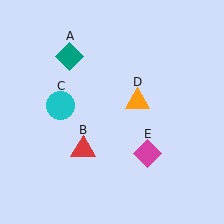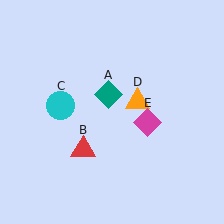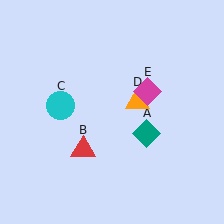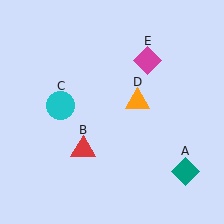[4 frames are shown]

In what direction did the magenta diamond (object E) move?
The magenta diamond (object E) moved up.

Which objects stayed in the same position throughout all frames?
Red triangle (object B) and cyan circle (object C) and orange triangle (object D) remained stationary.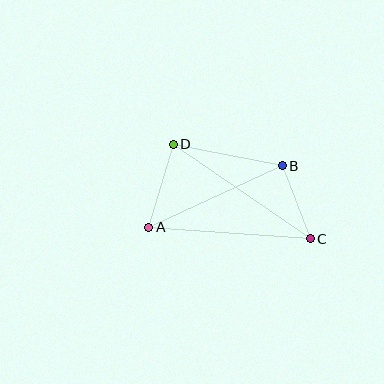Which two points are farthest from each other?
Points C and D are farthest from each other.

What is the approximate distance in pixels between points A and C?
The distance between A and C is approximately 162 pixels.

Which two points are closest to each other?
Points B and C are closest to each other.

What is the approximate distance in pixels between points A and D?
The distance between A and D is approximately 86 pixels.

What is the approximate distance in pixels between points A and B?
The distance between A and B is approximately 147 pixels.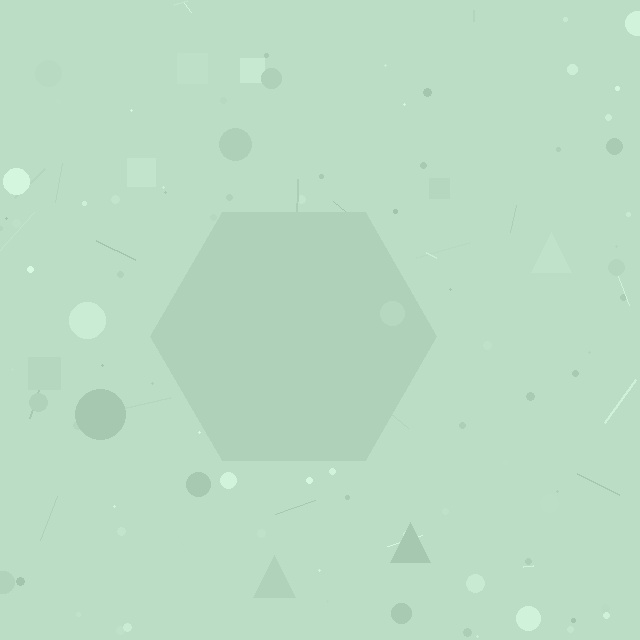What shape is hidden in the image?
A hexagon is hidden in the image.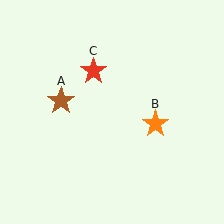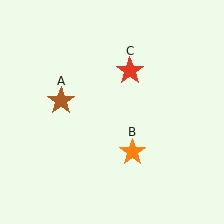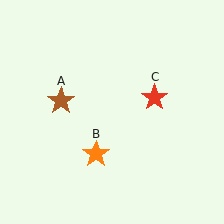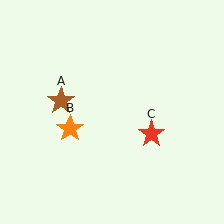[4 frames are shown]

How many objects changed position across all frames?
2 objects changed position: orange star (object B), red star (object C).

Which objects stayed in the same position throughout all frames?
Brown star (object A) remained stationary.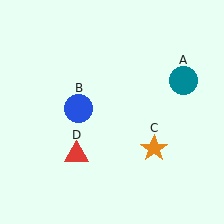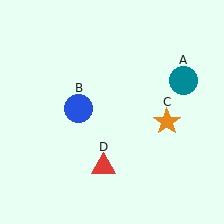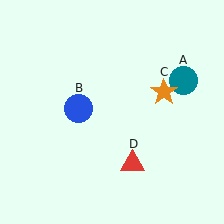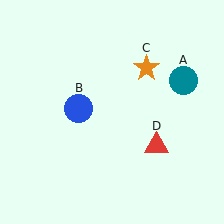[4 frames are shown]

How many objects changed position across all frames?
2 objects changed position: orange star (object C), red triangle (object D).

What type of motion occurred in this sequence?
The orange star (object C), red triangle (object D) rotated counterclockwise around the center of the scene.